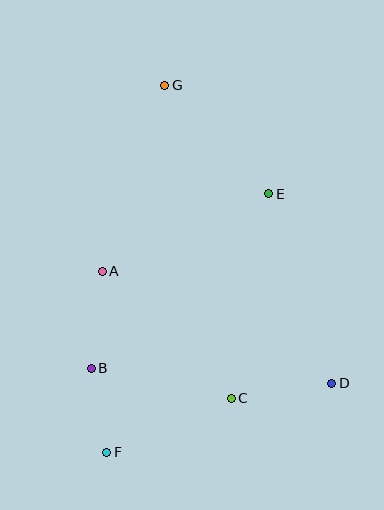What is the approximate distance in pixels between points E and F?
The distance between E and F is approximately 305 pixels.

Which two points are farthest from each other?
Points F and G are farthest from each other.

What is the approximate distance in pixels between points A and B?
The distance between A and B is approximately 97 pixels.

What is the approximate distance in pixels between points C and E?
The distance between C and E is approximately 208 pixels.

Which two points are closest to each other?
Points B and F are closest to each other.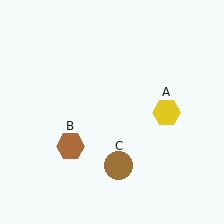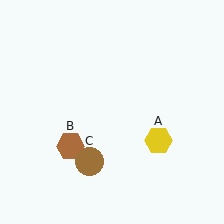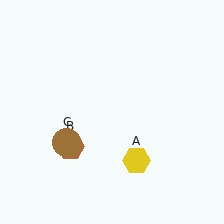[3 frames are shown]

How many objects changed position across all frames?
2 objects changed position: yellow hexagon (object A), brown circle (object C).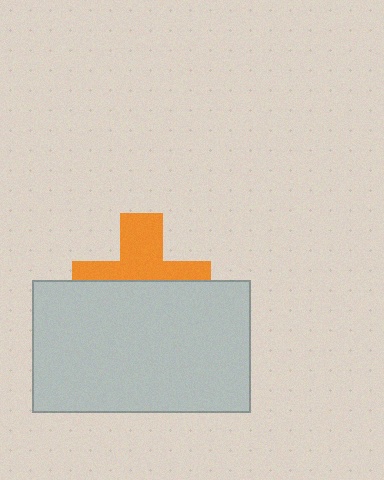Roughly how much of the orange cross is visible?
About half of it is visible (roughly 46%).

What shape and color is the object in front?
The object in front is a light gray rectangle.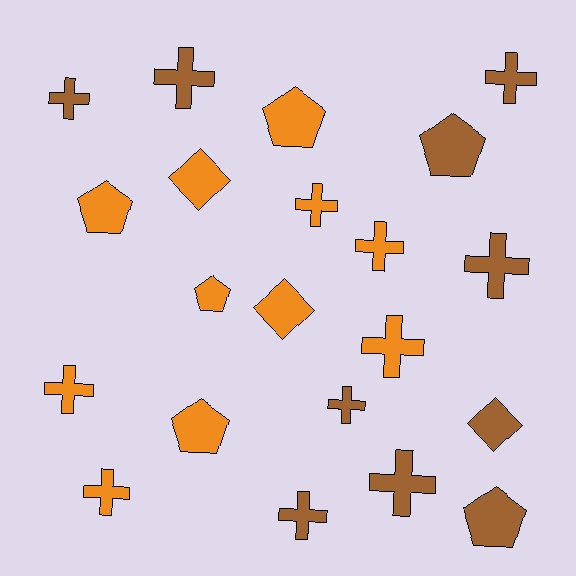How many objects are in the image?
There are 21 objects.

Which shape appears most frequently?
Cross, with 12 objects.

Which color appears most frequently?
Orange, with 11 objects.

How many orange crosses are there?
There are 5 orange crosses.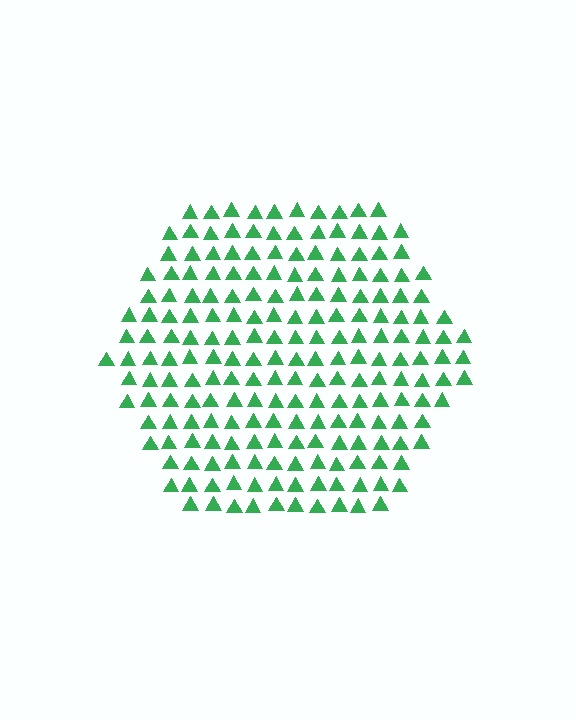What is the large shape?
The large shape is a hexagon.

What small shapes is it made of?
It is made of small triangles.